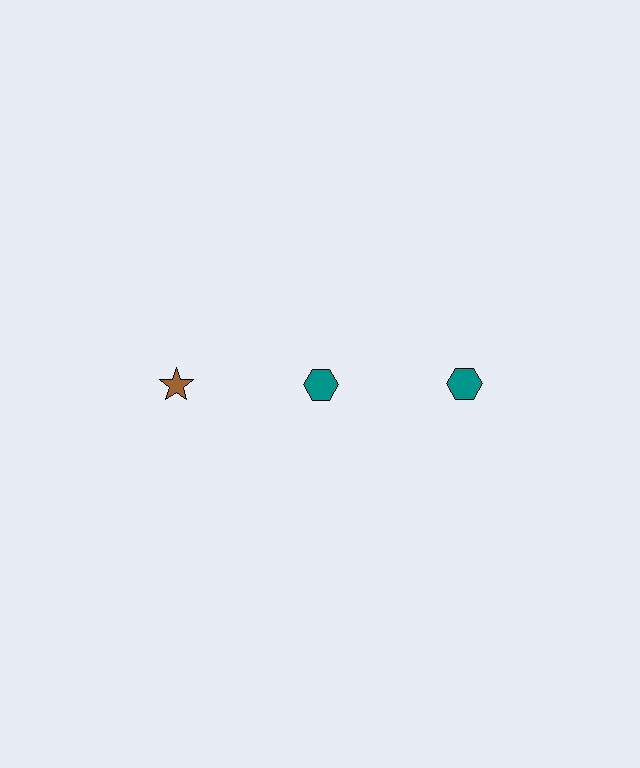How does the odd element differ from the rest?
It differs in both color (brown instead of teal) and shape (star instead of hexagon).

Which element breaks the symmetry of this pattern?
The brown star in the top row, leftmost column breaks the symmetry. All other shapes are teal hexagons.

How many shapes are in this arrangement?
There are 3 shapes arranged in a grid pattern.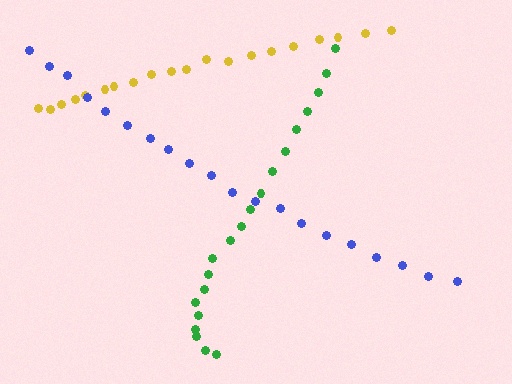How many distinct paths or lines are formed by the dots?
There are 3 distinct paths.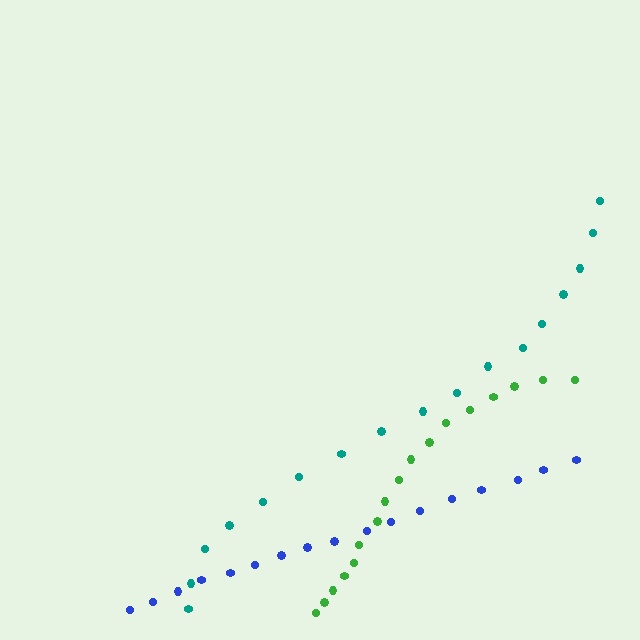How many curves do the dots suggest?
There are 3 distinct paths.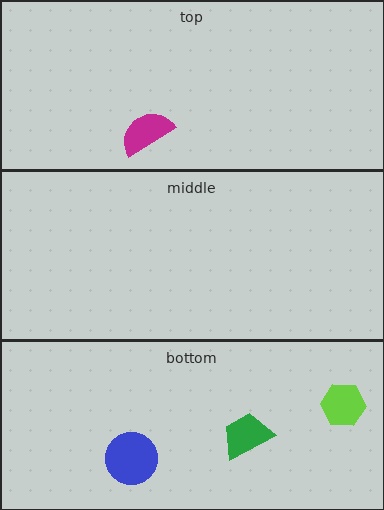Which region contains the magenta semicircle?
The top region.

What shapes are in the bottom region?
The lime hexagon, the green trapezoid, the blue circle.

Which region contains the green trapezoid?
The bottom region.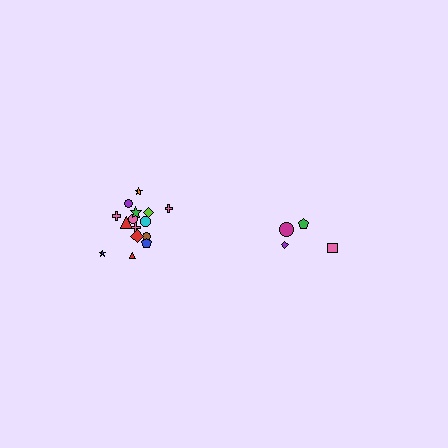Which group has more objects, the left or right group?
The left group.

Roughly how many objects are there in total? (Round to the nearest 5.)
Roughly 20 objects in total.